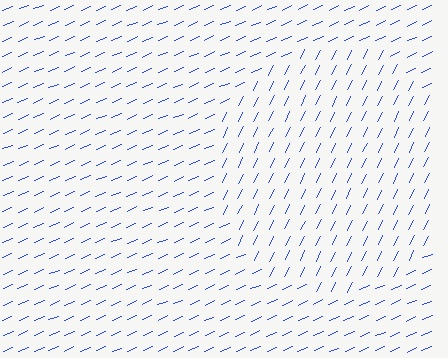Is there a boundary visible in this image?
Yes, there is a texture boundary formed by a change in line orientation.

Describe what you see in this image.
The image is filled with small blue line segments. A circle region in the image has lines oriented differently from the surrounding lines, creating a visible texture boundary.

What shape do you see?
I see a circle.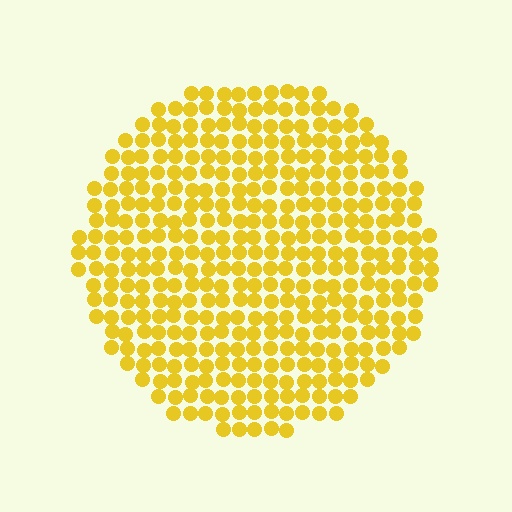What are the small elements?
The small elements are circles.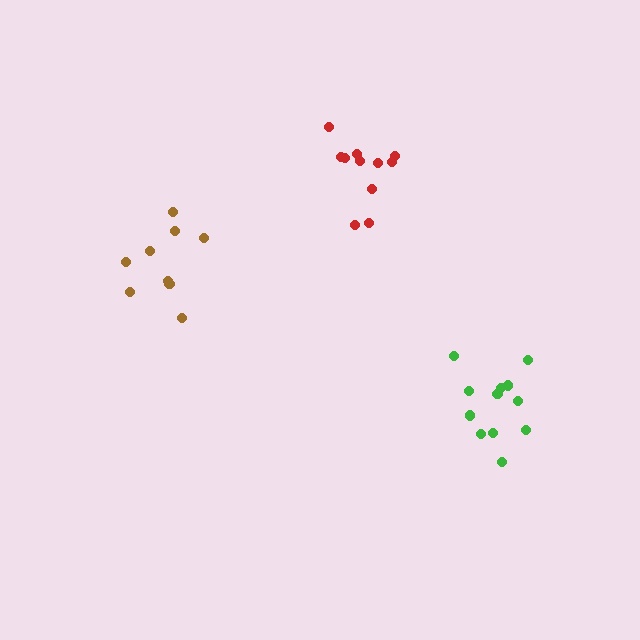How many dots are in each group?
Group 1: 9 dots, Group 2: 11 dots, Group 3: 13 dots (33 total).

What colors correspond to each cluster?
The clusters are colored: brown, red, green.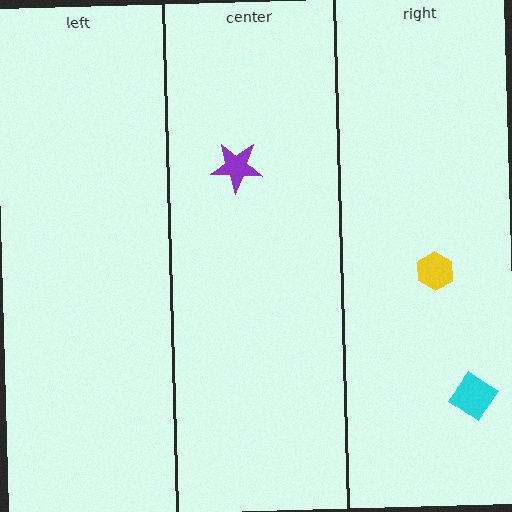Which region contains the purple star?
The center region.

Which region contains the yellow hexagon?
The right region.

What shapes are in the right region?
The cyan diamond, the yellow hexagon.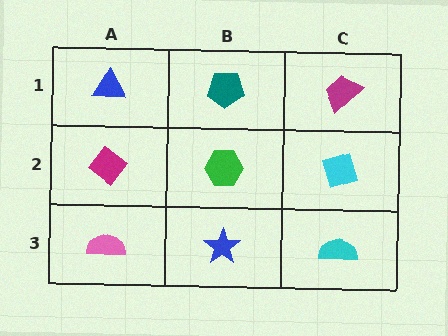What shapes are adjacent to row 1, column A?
A magenta diamond (row 2, column A), a teal pentagon (row 1, column B).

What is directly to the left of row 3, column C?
A blue star.